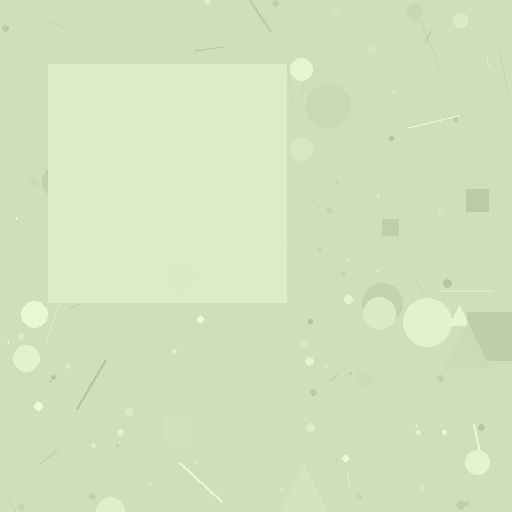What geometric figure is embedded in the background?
A square is embedded in the background.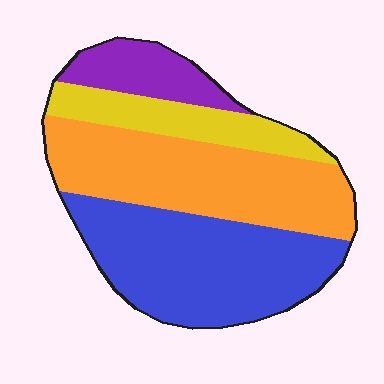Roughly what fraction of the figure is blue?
Blue takes up between a third and a half of the figure.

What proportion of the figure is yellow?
Yellow covers 15% of the figure.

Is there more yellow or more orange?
Orange.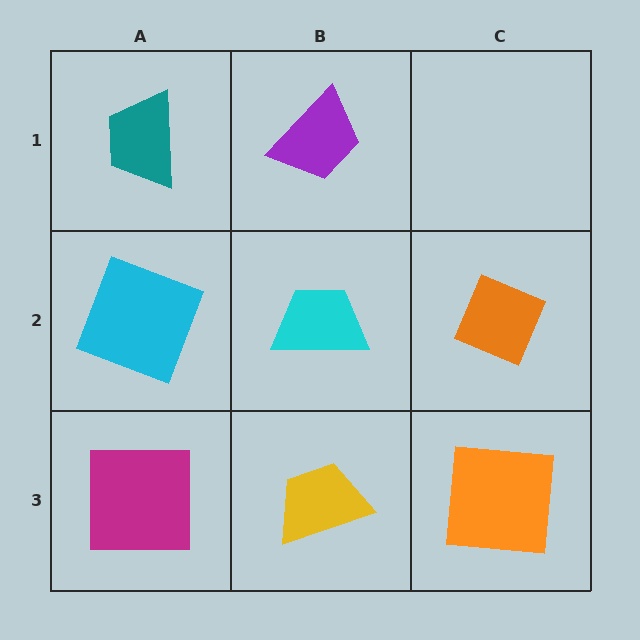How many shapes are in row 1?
2 shapes.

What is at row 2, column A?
A cyan square.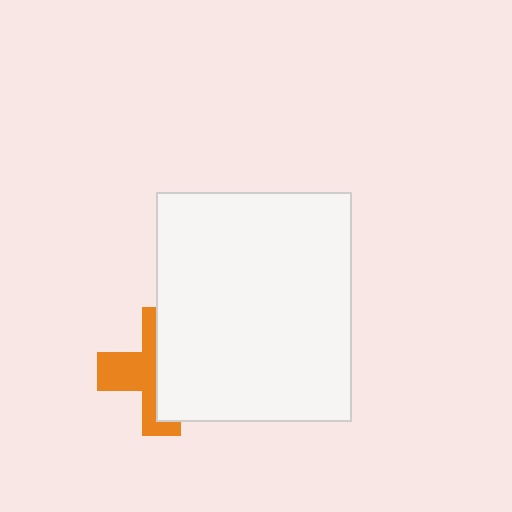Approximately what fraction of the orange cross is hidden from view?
Roughly 55% of the orange cross is hidden behind the white rectangle.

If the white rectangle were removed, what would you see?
You would see the complete orange cross.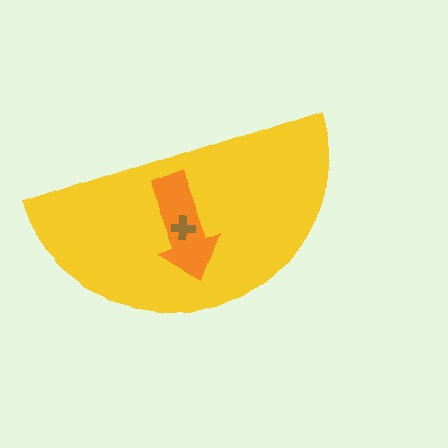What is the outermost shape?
The yellow semicircle.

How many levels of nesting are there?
3.